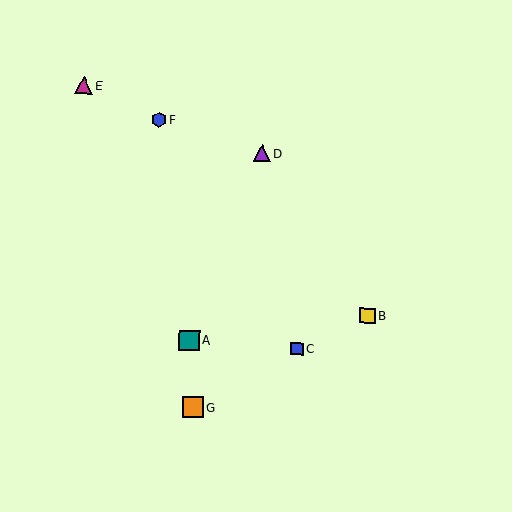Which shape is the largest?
The orange square (labeled G) is the largest.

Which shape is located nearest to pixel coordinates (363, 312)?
The yellow square (labeled B) at (368, 316) is nearest to that location.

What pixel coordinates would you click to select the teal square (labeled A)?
Click at (189, 340) to select the teal square A.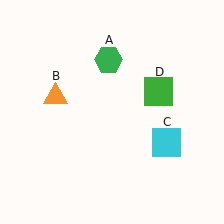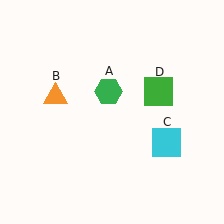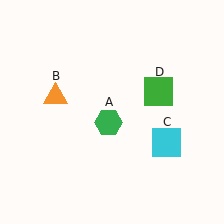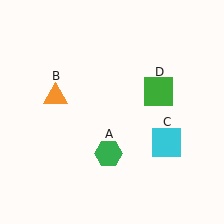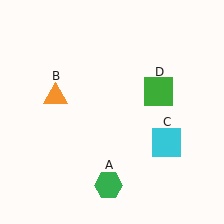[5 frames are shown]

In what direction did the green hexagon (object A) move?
The green hexagon (object A) moved down.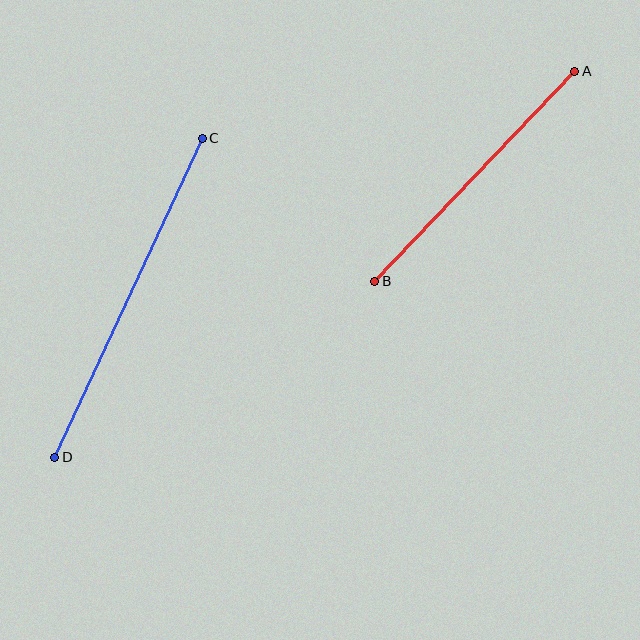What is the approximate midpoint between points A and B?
The midpoint is at approximately (475, 176) pixels.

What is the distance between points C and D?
The distance is approximately 352 pixels.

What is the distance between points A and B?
The distance is approximately 290 pixels.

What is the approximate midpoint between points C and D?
The midpoint is at approximately (128, 298) pixels.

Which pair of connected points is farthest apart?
Points C and D are farthest apart.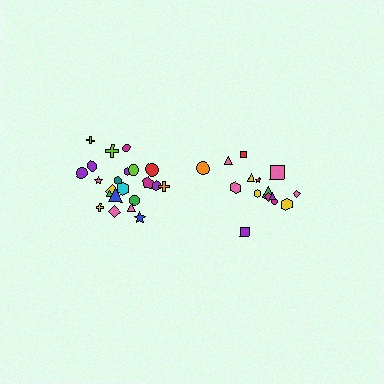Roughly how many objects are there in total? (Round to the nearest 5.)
Roughly 35 objects in total.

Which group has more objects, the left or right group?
The left group.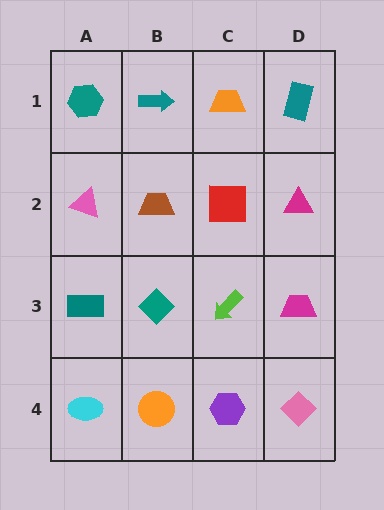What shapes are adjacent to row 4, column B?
A teal diamond (row 3, column B), a cyan ellipse (row 4, column A), a purple hexagon (row 4, column C).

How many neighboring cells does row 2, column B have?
4.